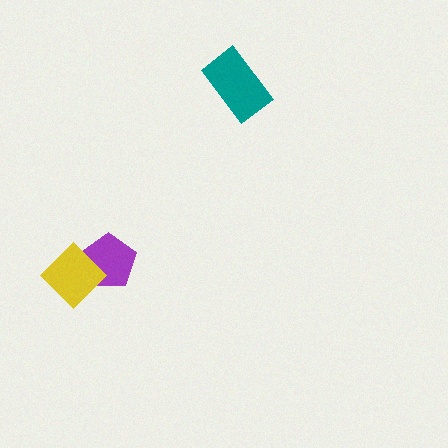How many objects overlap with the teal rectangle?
0 objects overlap with the teal rectangle.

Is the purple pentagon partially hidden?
Yes, it is partially covered by another shape.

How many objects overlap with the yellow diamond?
1 object overlaps with the yellow diamond.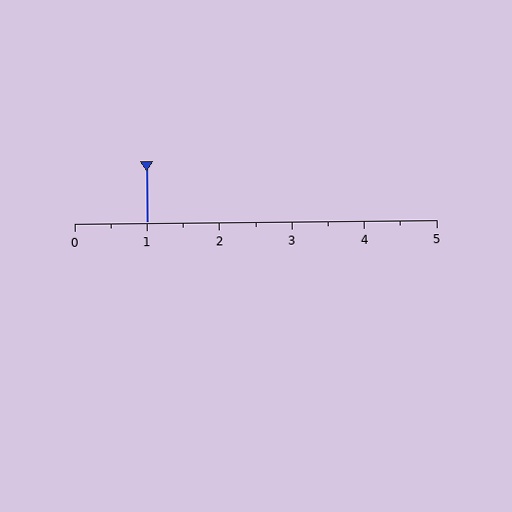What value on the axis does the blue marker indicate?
The marker indicates approximately 1.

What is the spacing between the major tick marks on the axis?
The major ticks are spaced 1 apart.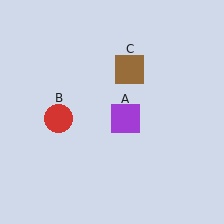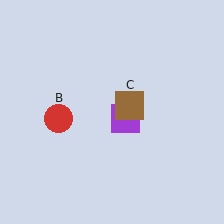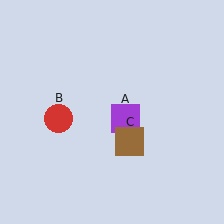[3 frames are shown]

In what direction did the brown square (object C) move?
The brown square (object C) moved down.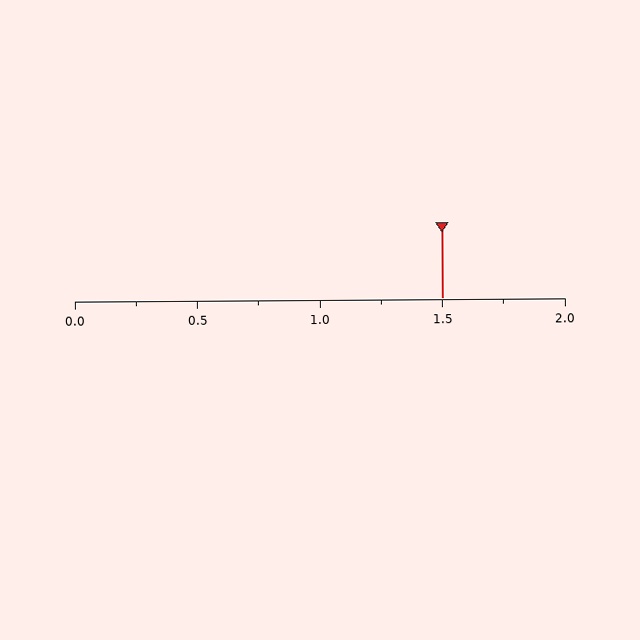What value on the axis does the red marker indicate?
The marker indicates approximately 1.5.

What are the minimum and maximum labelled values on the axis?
The axis runs from 0.0 to 2.0.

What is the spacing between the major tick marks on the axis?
The major ticks are spaced 0.5 apart.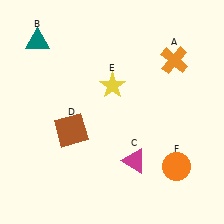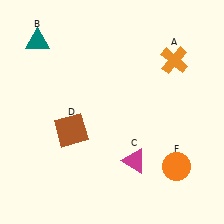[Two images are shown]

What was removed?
The yellow star (E) was removed in Image 2.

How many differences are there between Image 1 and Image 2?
There is 1 difference between the two images.